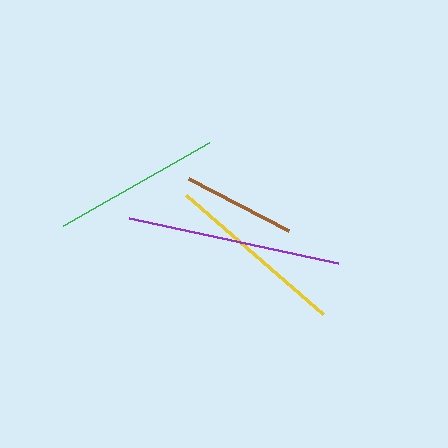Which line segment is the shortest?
The brown line is the shortest at approximately 113 pixels.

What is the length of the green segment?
The green segment is approximately 168 pixels long.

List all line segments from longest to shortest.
From longest to shortest: purple, yellow, green, brown.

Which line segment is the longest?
The purple line is the longest at approximately 213 pixels.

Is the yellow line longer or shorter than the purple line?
The purple line is longer than the yellow line.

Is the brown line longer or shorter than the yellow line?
The yellow line is longer than the brown line.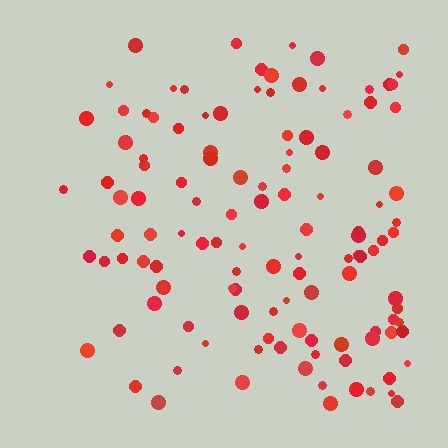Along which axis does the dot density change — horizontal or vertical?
Horizontal.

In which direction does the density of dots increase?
From left to right, with the right side densest.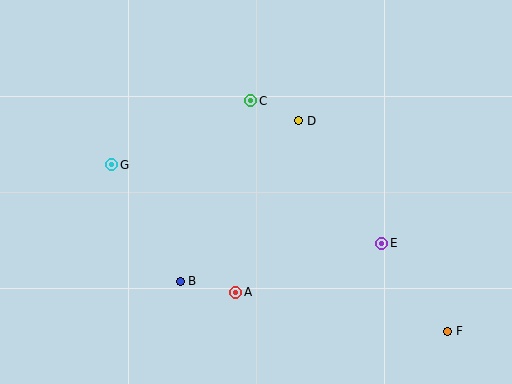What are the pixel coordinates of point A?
Point A is at (236, 292).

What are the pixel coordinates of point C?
Point C is at (251, 101).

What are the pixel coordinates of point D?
Point D is at (298, 121).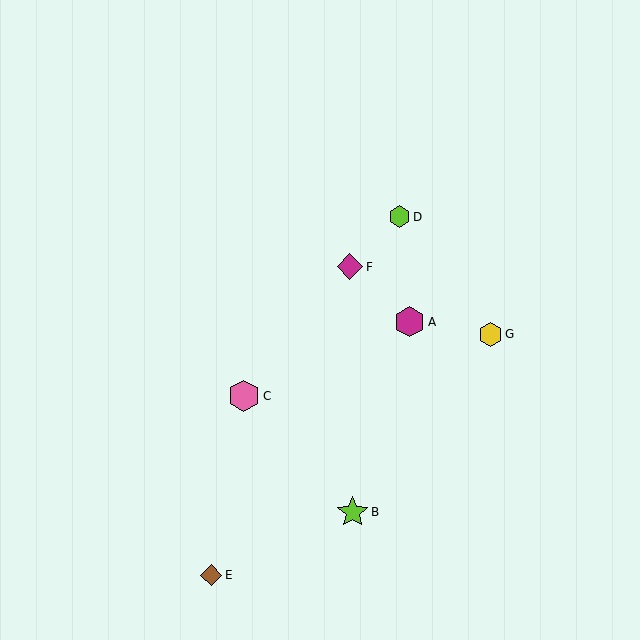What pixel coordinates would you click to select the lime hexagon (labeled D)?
Click at (399, 217) to select the lime hexagon D.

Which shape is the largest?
The pink hexagon (labeled C) is the largest.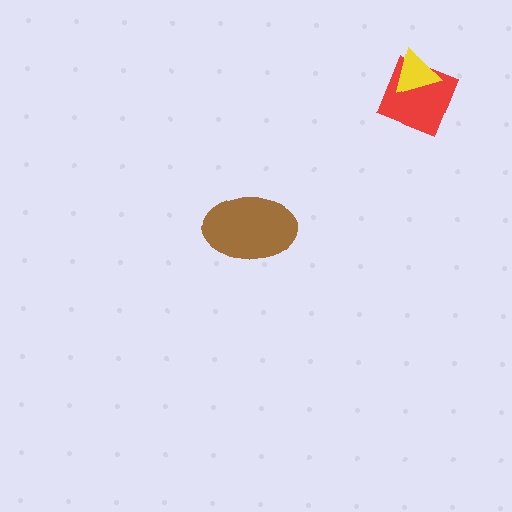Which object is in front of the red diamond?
The yellow triangle is in front of the red diamond.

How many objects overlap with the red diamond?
1 object overlaps with the red diamond.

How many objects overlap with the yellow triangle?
1 object overlaps with the yellow triangle.